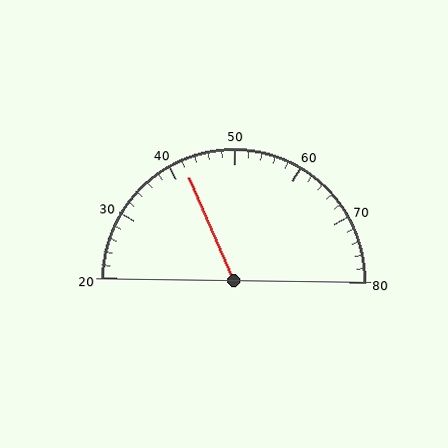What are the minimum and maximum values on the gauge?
The gauge ranges from 20 to 80.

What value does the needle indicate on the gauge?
The needle indicates approximately 42.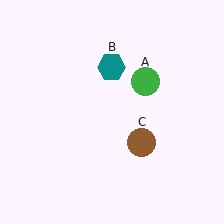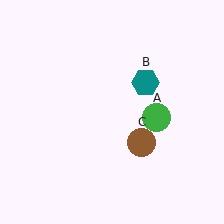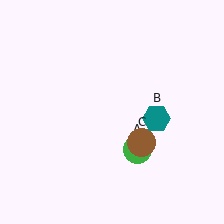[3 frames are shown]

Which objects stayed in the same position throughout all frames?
Brown circle (object C) remained stationary.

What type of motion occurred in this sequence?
The green circle (object A), teal hexagon (object B) rotated clockwise around the center of the scene.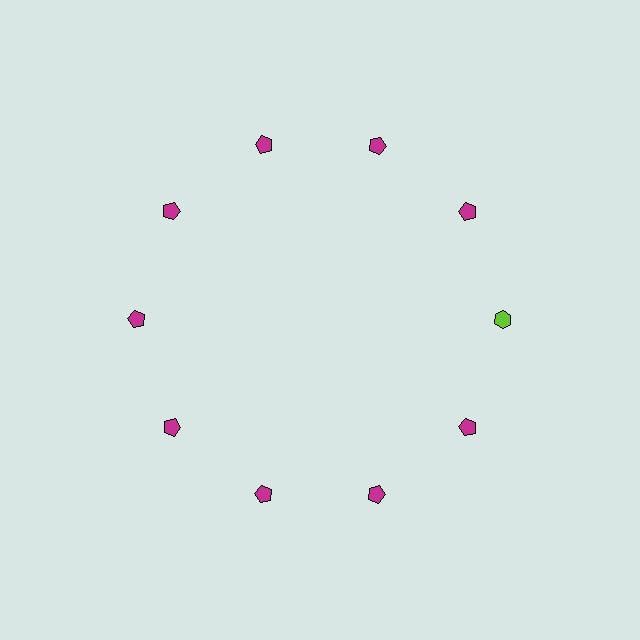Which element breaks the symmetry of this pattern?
The lime hexagon at roughly the 3 o'clock position breaks the symmetry. All other shapes are magenta pentagons.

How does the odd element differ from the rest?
It differs in both color (lime instead of magenta) and shape (hexagon instead of pentagon).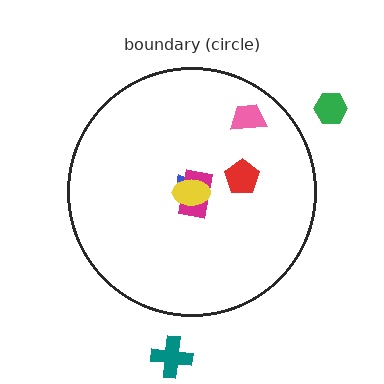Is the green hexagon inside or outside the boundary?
Outside.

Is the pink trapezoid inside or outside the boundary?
Inside.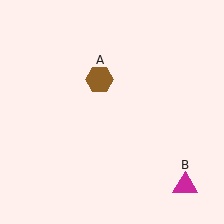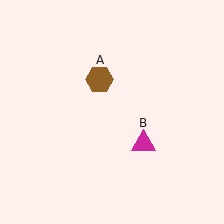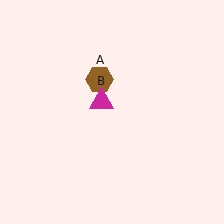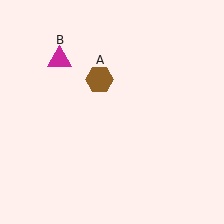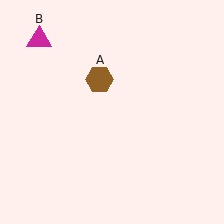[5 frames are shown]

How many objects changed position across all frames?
1 object changed position: magenta triangle (object B).